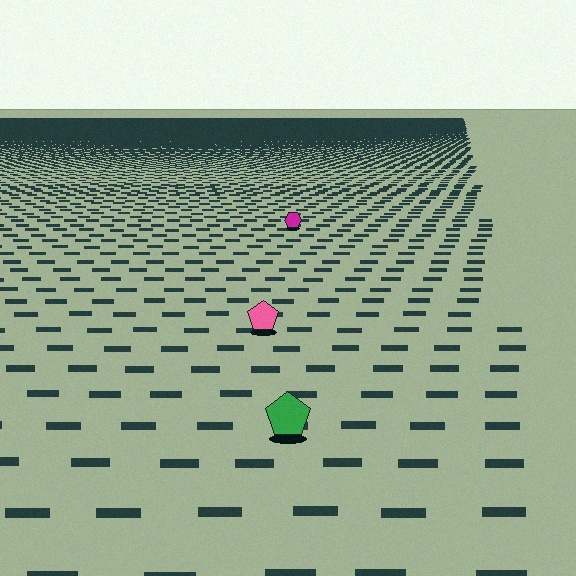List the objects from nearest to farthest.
From nearest to farthest: the green pentagon, the pink pentagon, the magenta hexagon.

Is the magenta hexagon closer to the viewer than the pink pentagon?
No. The pink pentagon is closer — you can tell from the texture gradient: the ground texture is coarser near it.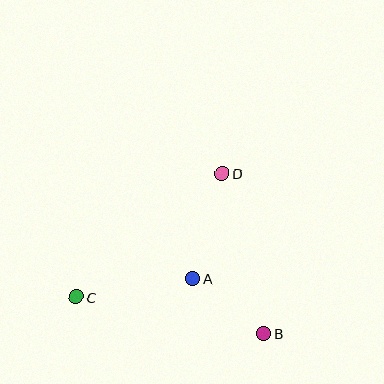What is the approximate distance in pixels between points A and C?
The distance between A and C is approximately 118 pixels.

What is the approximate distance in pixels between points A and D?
The distance between A and D is approximately 109 pixels.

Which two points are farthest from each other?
Points C and D are farthest from each other.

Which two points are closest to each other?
Points A and B are closest to each other.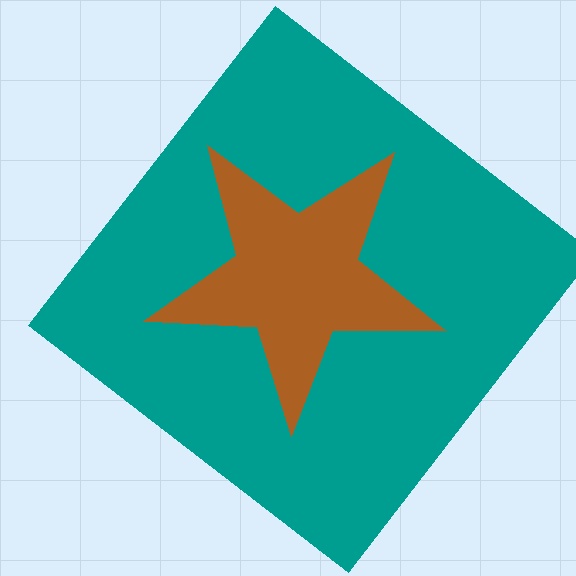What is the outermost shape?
The teal diamond.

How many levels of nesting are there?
2.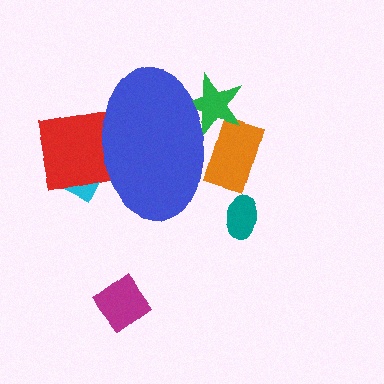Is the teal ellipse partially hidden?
No, the teal ellipse is fully visible.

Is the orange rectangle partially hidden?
Yes, the orange rectangle is partially hidden behind the blue ellipse.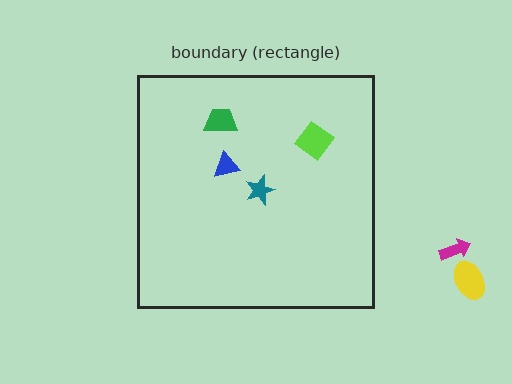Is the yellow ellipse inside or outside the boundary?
Outside.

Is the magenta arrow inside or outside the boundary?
Outside.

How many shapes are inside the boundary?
4 inside, 2 outside.